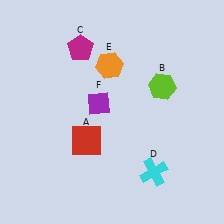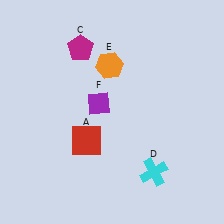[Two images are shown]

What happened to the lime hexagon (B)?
The lime hexagon (B) was removed in Image 2. It was in the top-right area of Image 1.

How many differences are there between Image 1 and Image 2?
There is 1 difference between the two images.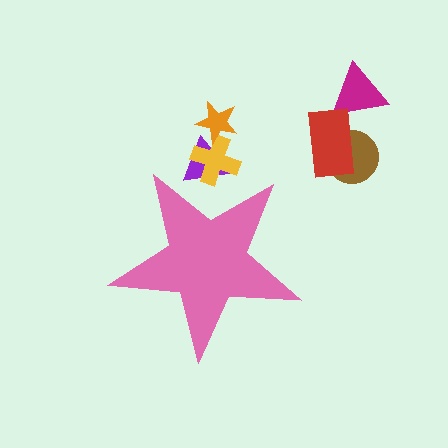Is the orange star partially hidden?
No, the orange star is fully visible.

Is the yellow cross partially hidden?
Yes, the yellow cross is partially hidden behind the pink star.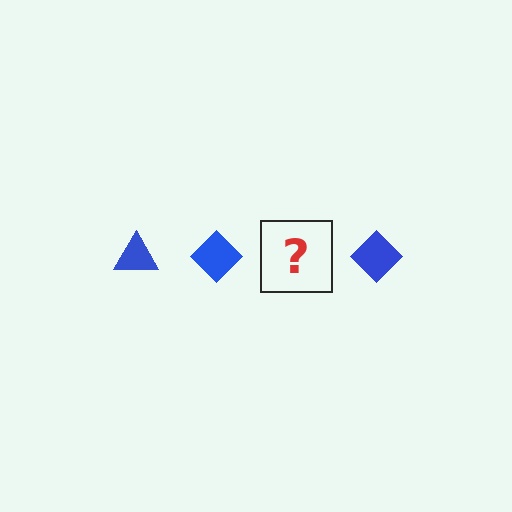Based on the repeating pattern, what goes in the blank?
The blank should be a blue triangle.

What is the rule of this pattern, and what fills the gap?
The rule is that the pattern cycles through triangle, diamond shapes in blue. The gap should be filled with a blue triangle.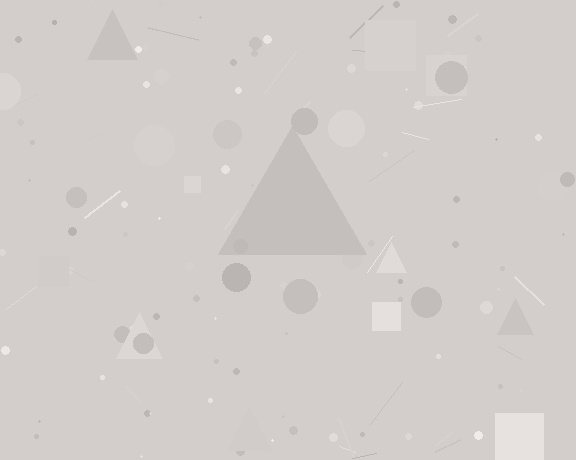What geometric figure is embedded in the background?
A triangle is embedded in the background.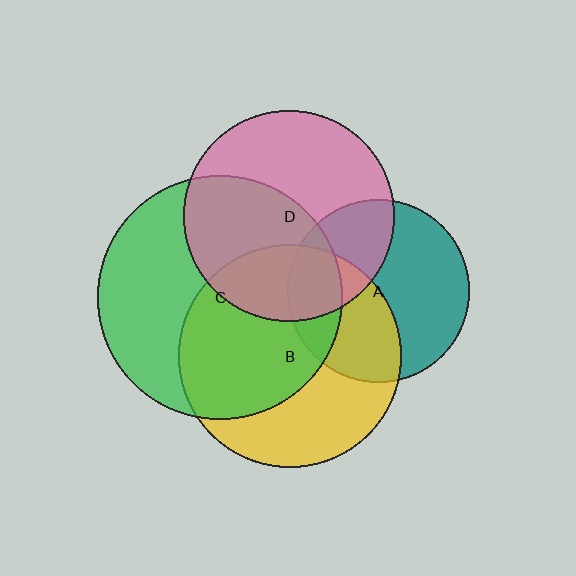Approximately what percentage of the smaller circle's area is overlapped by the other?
Approximately 35%.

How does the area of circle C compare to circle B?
Approximately 1.2 times.